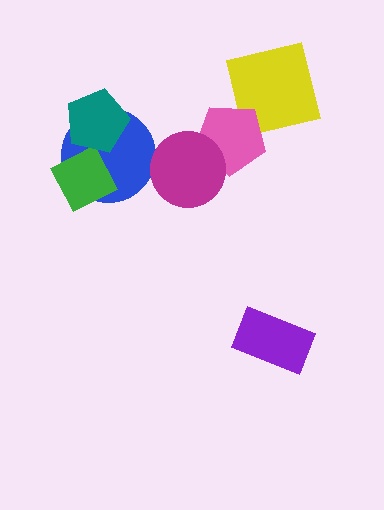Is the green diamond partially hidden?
Yes, it is partially covered by another shape.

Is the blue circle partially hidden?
Yes, it is partially covered by another shape.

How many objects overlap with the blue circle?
2 objects overlap with the blue circle.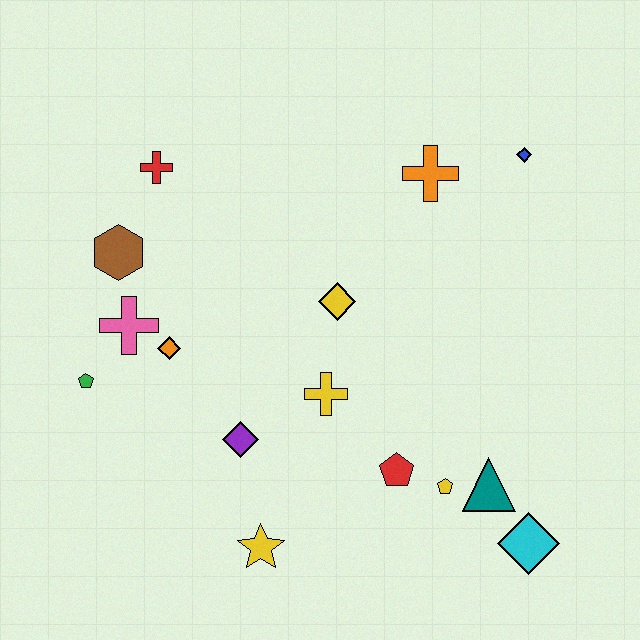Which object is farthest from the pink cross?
The cyan diamond is farthest from the pink cross.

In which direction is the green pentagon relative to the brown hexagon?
The green pentagon is below the brown hexagon.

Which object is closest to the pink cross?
The orange diamond is closest to the pink cross.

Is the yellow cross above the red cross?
No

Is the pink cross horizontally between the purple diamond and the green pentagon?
Yes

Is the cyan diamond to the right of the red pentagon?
Yes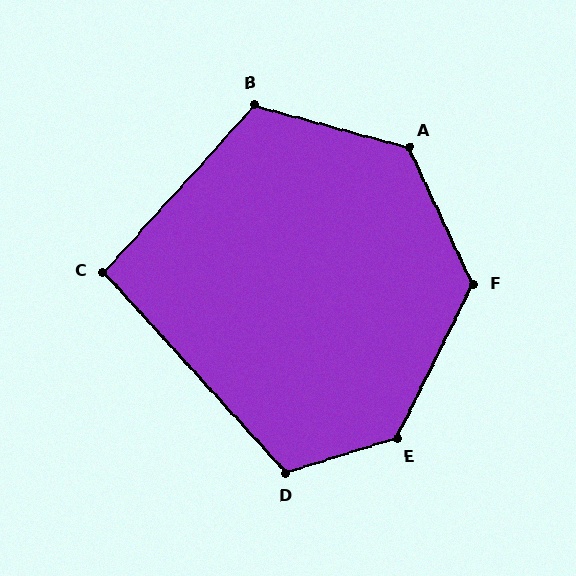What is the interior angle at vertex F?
Approximately 128 degrees (obtuse).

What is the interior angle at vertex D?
Approximately 115 degrees (obtuse).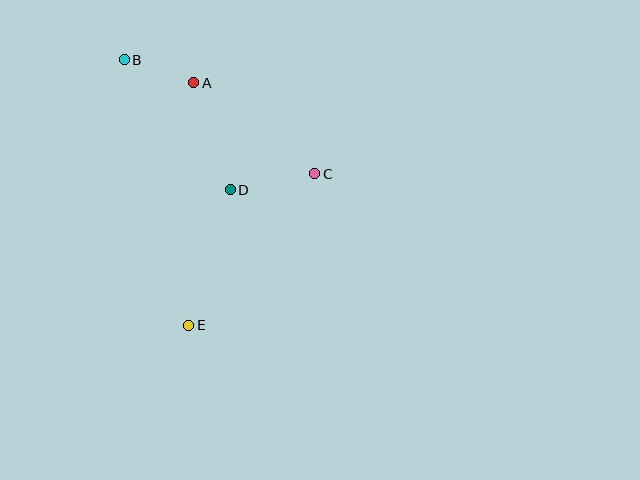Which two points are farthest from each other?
Points B and E are farthest from each other.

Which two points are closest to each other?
Points A and B are closest to each other.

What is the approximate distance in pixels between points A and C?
The distance between A and C is approximately 151 pixels.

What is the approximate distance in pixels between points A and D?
The distance between A and D is approximately 113 pixels.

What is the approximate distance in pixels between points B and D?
The distance between B and D is approximately 168 pixels.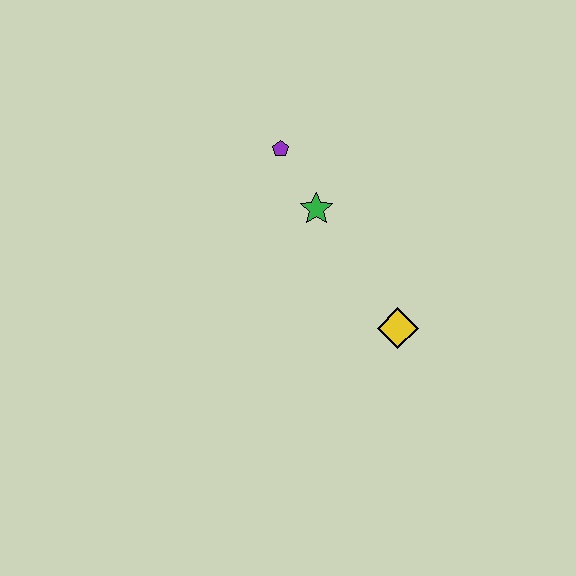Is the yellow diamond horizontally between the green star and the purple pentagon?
No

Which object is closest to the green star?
The purple pentagon is closest to the green star.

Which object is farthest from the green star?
The yellow diamond is farthest from the green star.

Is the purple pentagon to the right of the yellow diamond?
No